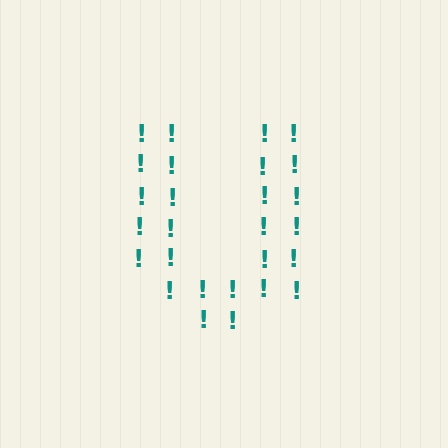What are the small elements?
The small elements are exclamation marks.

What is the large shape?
The large shape is the letter U.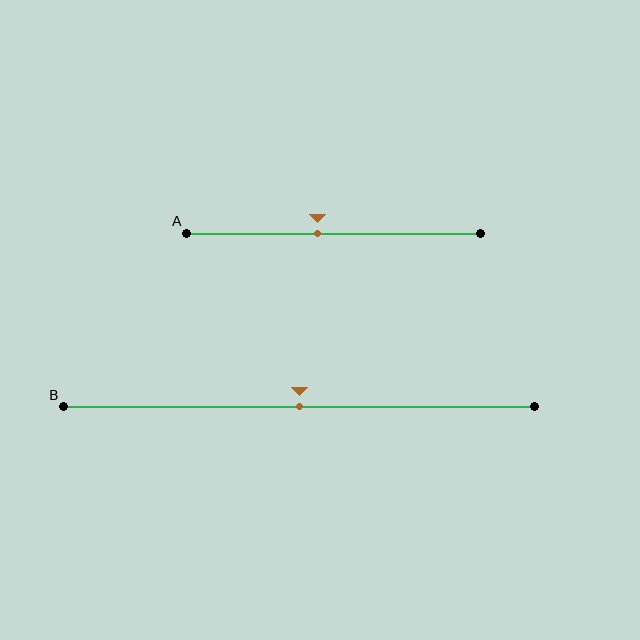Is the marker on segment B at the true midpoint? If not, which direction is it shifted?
Yes, the marker on segment B is at the true midpoint.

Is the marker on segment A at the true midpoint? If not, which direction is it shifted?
No, the marker on segment A is shifted to the left by about 6% of the segment length.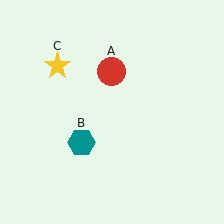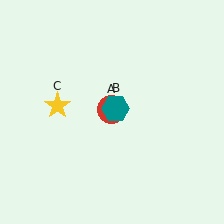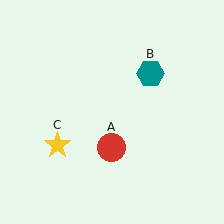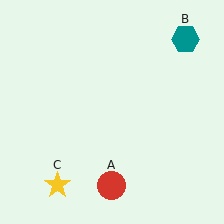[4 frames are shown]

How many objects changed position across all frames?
3 objects changed position: red circle (object A), teal hexagon (object B), yellow star (object C).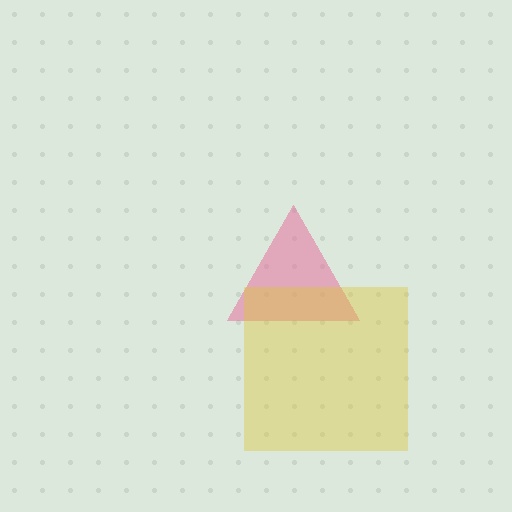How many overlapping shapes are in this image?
There are 2 overlapping shapes in the image.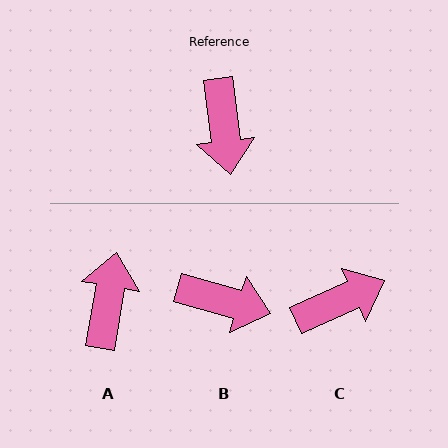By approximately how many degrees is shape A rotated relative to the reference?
Approximately 163 degrees counter-clockwise.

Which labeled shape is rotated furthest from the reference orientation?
A, about 163 degrees away.